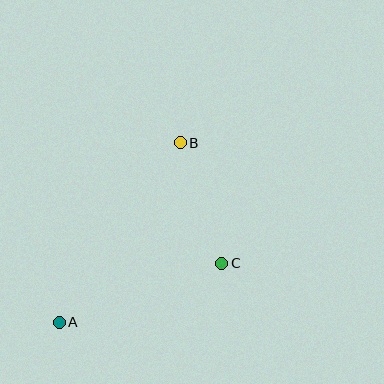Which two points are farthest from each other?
Points A and B are farthest from each other.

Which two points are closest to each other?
Points B and C are closest to each other.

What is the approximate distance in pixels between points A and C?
The distance between A and C is approximately 173 pixels.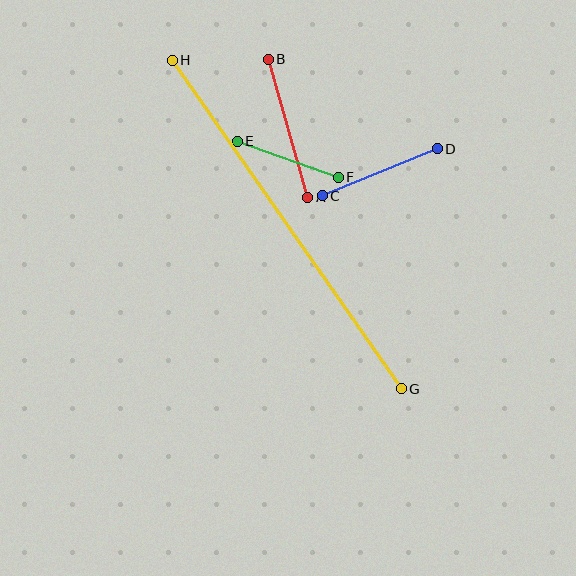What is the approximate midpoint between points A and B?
The midpoint is at approximately (288, 128) pixels.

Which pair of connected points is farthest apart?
Points G and H are farthest apart.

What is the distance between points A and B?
The distance is approximately 144 pixels.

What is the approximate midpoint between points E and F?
The midpoint is at approximately (288, 159) pixels.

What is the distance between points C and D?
The distance is approximately 124 pixels.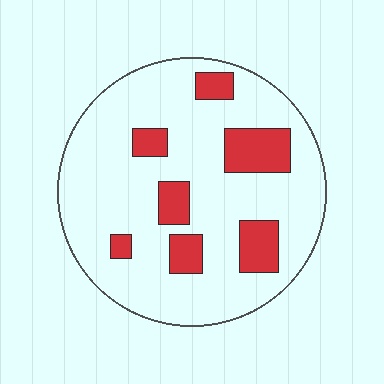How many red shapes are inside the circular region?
7.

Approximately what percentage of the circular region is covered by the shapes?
Approximately 20%.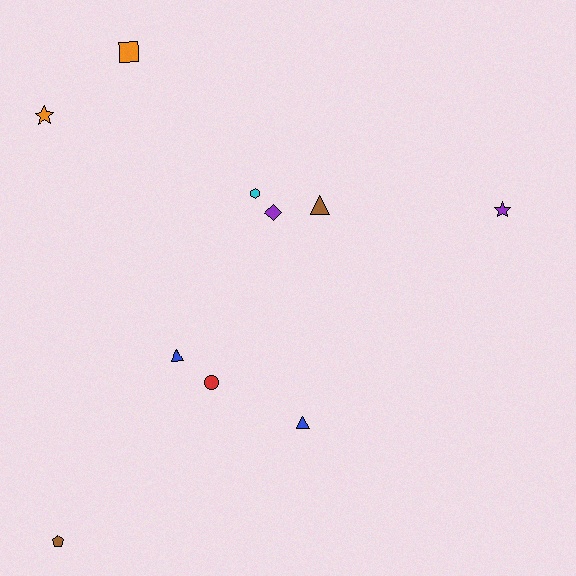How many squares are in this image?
There is 1 square.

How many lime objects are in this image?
There are no lime objects.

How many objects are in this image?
There are 10 objects.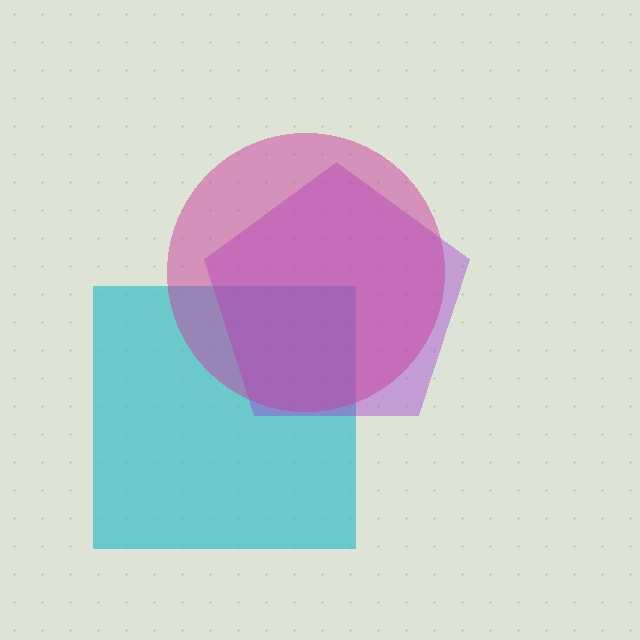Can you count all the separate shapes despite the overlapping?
Yes, there are 3 separate shapes.